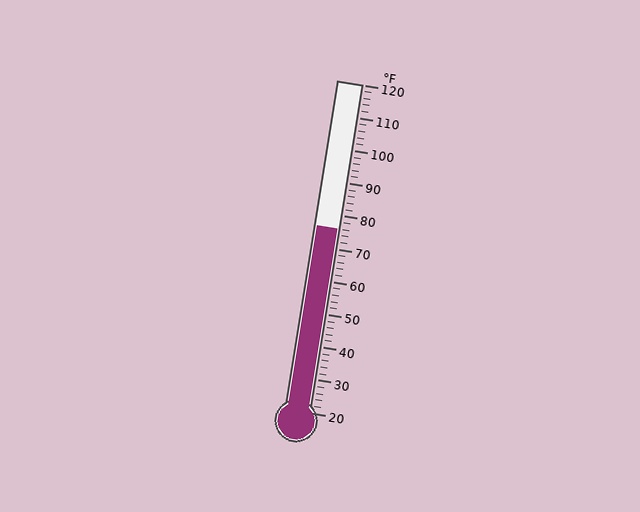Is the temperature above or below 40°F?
The temperature is above 40°F.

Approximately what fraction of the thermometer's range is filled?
The thermometer is filled to approximately 55% of its range.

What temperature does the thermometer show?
The thermometer shows approximately 76°F.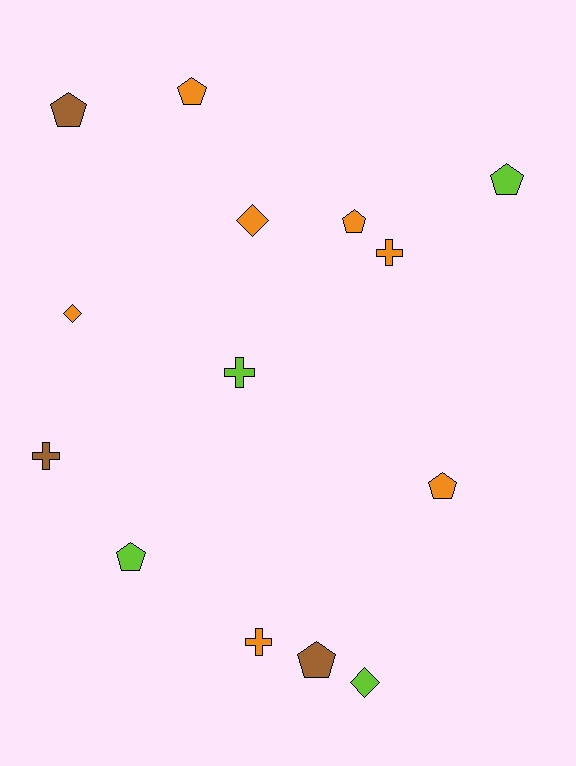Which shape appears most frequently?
Pentagon, with 7 objects.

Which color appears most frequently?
Orange, with 7 objects.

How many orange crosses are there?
There are 2 orange crosses.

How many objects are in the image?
There are 14 objects.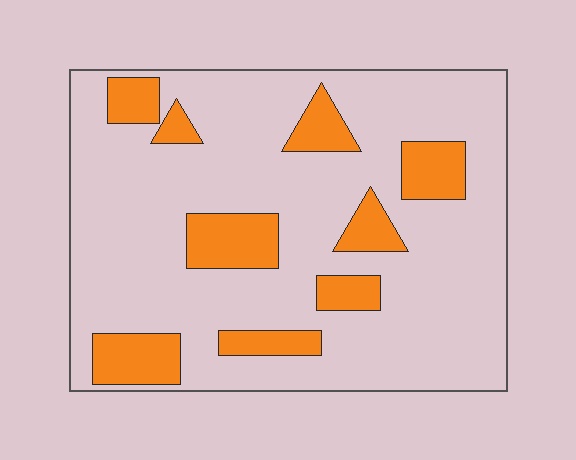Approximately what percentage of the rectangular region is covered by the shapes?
Approximately 20%.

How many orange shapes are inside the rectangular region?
9.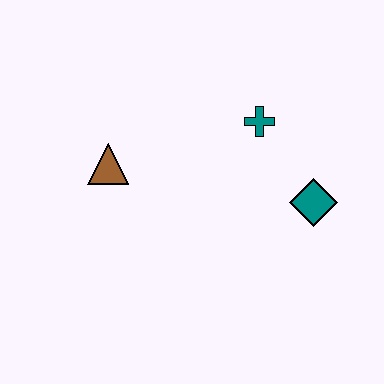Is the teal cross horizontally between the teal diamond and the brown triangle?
Yes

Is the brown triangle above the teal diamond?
Yes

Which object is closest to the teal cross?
The teal diamond is closest to the teal cross.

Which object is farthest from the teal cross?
The brown triangle is farthest from the teal cross.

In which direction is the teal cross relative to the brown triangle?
The teal cross is to the right of the brown triangle.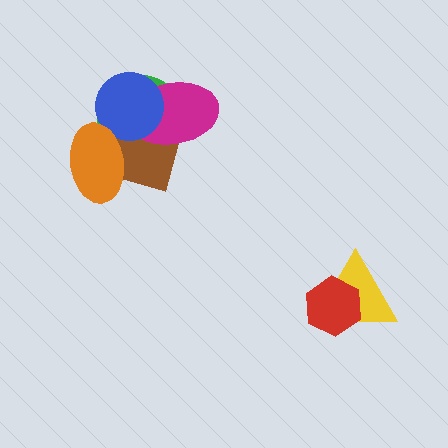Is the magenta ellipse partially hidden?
Yes, it is partially covered by another shape.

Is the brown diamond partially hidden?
Yes, it is partially covered by another shape.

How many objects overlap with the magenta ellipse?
3 objects overlap with the magenta ellipse.